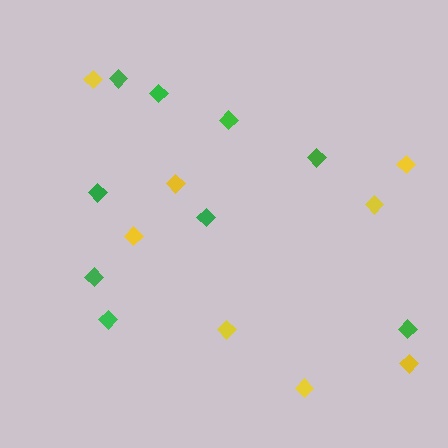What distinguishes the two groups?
There are 2 groups: one group of green diamonds (9) and one group of yellow diamonds (8).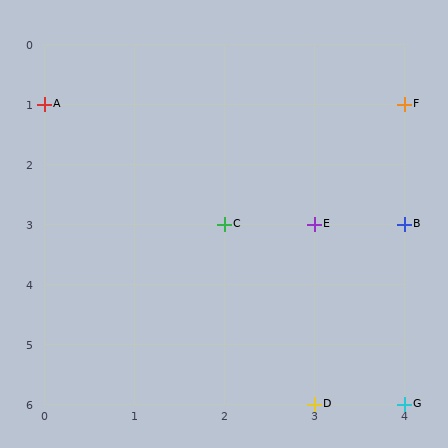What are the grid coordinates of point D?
Point D is at grid coordinates (3, 6).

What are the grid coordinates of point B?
Point B is at grid coordinates (4, 3).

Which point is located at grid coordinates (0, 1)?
Point A is at (0, 1).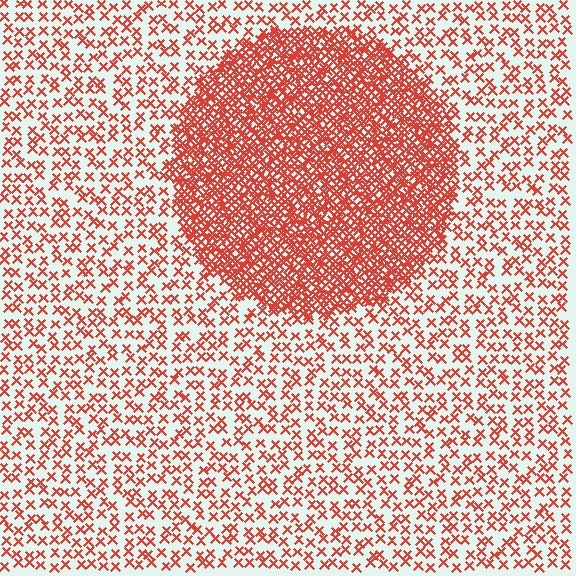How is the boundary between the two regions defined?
The boundary is defined by a change in element density (approximately 3.1x ratio). All elements are the same color, size, and shape.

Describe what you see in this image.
The image contains small red elements arranged at two different densities. A circle-shaped region is visible where the elements are more densely packed than the surrounding area.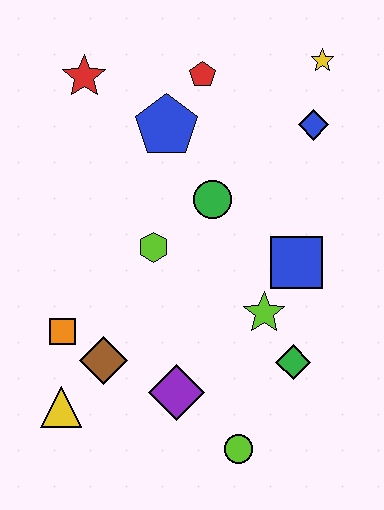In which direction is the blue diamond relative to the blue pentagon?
The blue diamond is to the right of the blue pentagon.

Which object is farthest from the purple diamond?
The yellow star is farthest from the purple diamond.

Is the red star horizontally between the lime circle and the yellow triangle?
Yes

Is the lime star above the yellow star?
No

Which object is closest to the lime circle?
The purple diamond is closest to the lime circle.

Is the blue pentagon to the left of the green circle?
Yes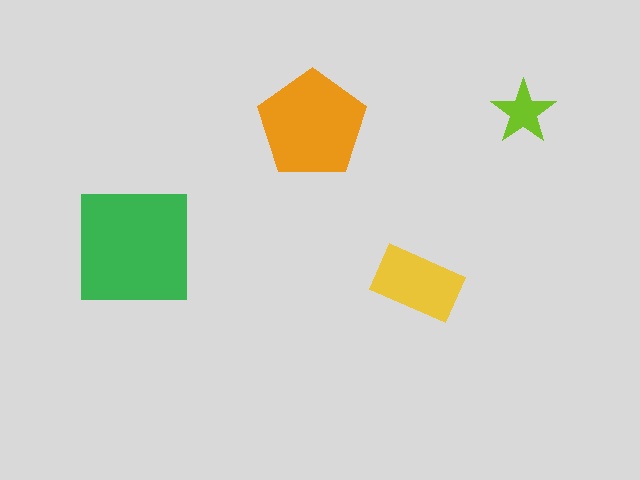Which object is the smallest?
The lime star.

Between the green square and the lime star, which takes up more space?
The green square.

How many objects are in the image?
There are 4 objects in the image.